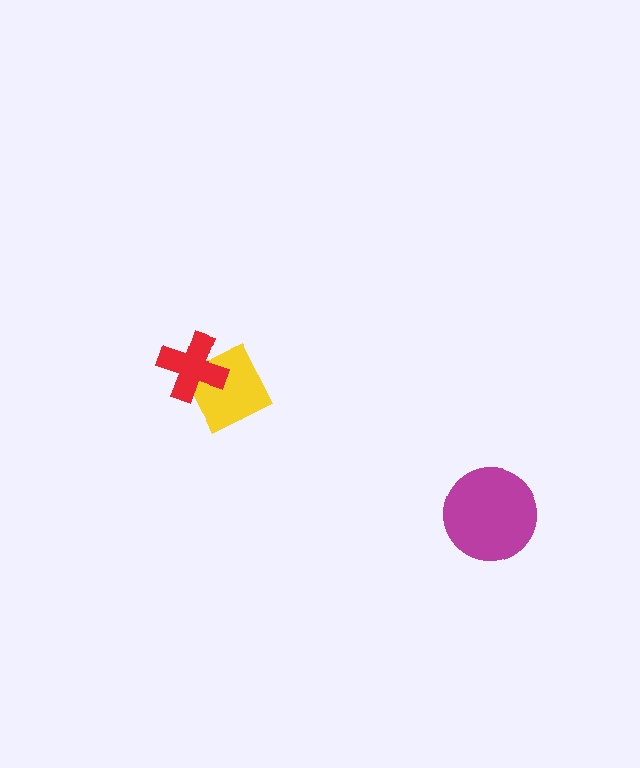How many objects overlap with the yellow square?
1 object overlaps with the yellow square.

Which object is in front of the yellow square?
The red cross is in front of the yellow square.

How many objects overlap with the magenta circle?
0 objects overlap with the magenta circle.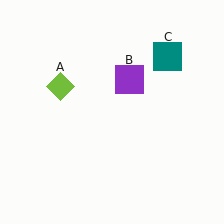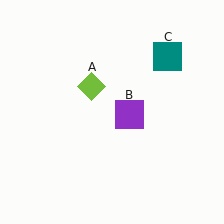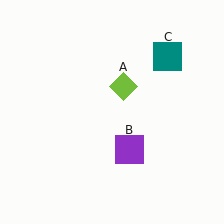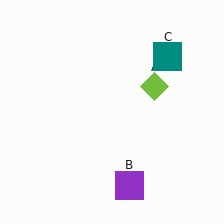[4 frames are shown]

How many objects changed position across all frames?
2 objects changed position: lime diamond (object A), purple square (object B).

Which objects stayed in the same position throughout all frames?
Teal square (object C) remained stationary.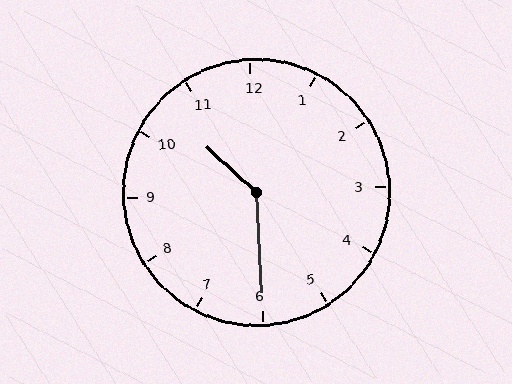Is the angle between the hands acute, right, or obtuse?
It is obtuse.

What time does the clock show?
10:30.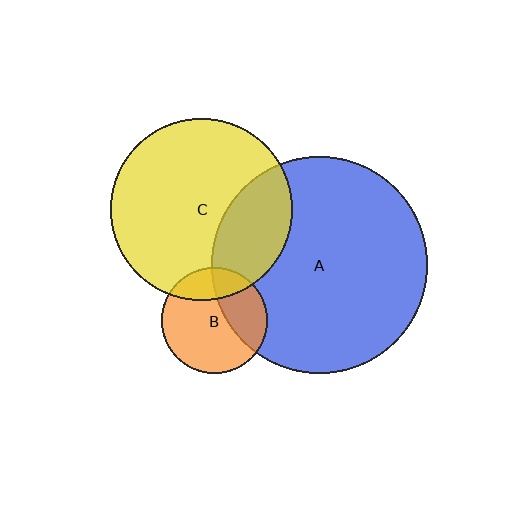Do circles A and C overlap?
Yes.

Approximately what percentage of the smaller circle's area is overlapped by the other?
Approximately 30%.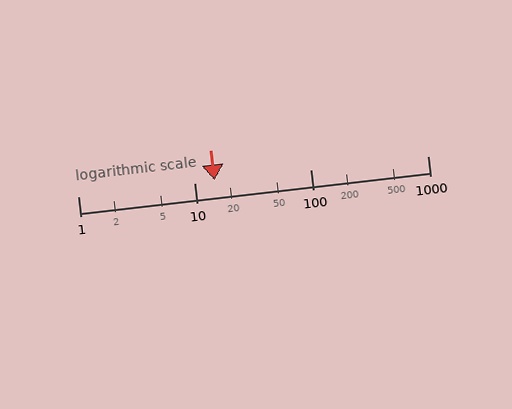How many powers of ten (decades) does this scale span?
The scale spans 3 decades, from 1 to 1000.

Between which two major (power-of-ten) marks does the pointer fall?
The pointer is between 10 and 100.